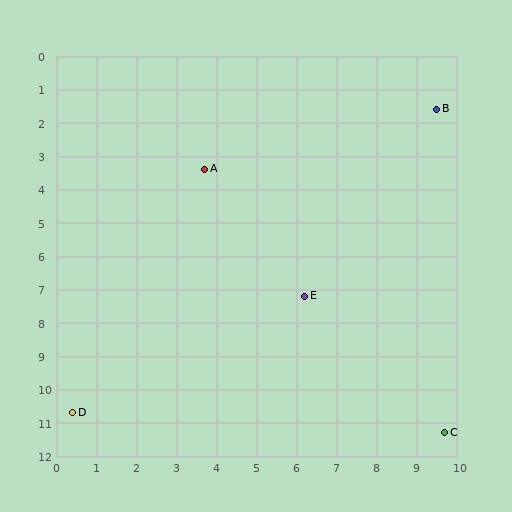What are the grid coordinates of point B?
Point B is at approximately (9.5, 1.6).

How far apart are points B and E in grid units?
Points B and E are about 6.5 grid units apart.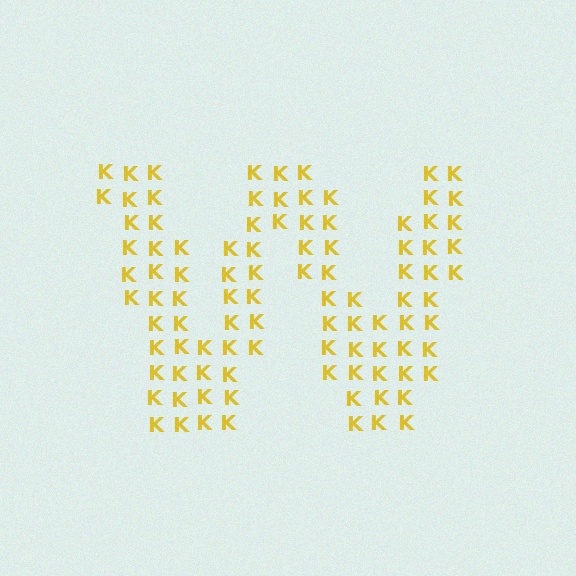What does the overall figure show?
The overall figure shows the letter W.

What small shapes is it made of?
It is made of small letter K's.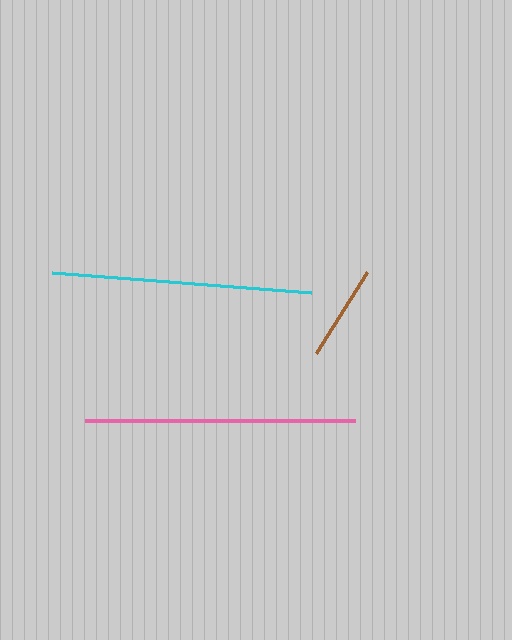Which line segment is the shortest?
The brown line is the shortest at approximately 95 pixels.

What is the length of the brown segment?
The brown segment is approximately 95 pixels long.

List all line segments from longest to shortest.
From longest to shortest: pink, cyan, brown.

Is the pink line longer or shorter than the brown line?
The pink line is longer than the brown line.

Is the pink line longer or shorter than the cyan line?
The pink line is longer than the cyan line.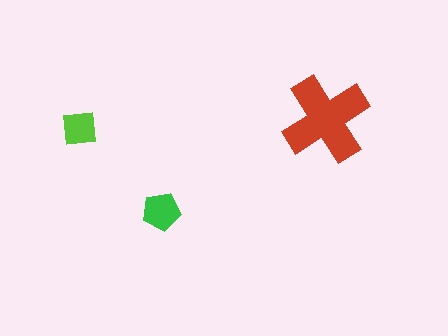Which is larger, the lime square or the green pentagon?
The green pentagon.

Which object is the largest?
The red cross.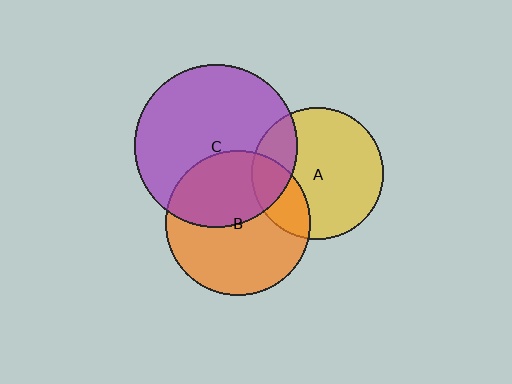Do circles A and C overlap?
Yes.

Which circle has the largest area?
Circle C (purple).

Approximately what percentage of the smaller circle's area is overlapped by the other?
Approximately 20%.